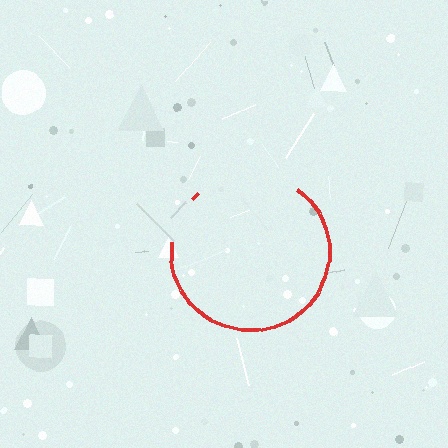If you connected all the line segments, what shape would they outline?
They would outline a circle.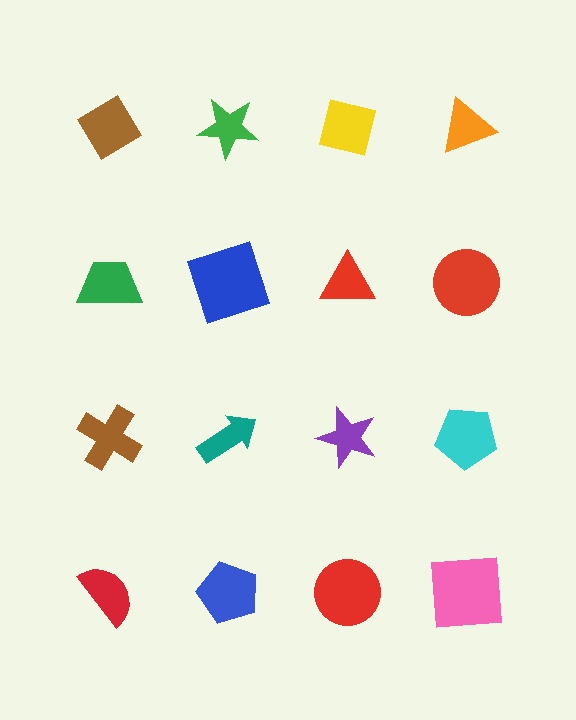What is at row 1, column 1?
A brown diamond.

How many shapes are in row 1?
4 shapes.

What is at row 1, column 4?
An orange triangle.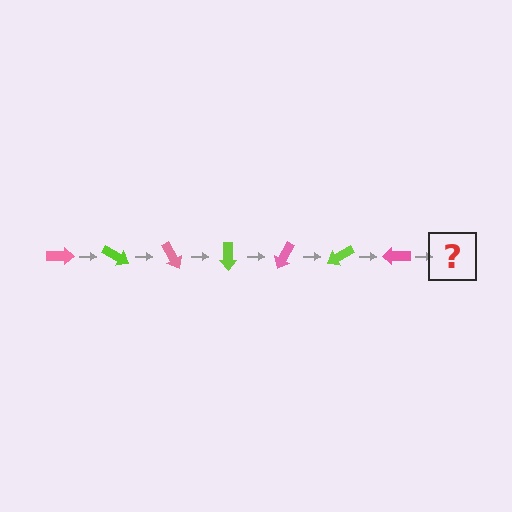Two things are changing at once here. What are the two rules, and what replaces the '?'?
The two rules are that it rotates 30 degrees each step and the color cycles through pink and lime. The '?' should be a lime arrow, rotated 210 degrees from the start.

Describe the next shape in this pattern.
It should be a lime arrow, rotated 210 degrees from the start.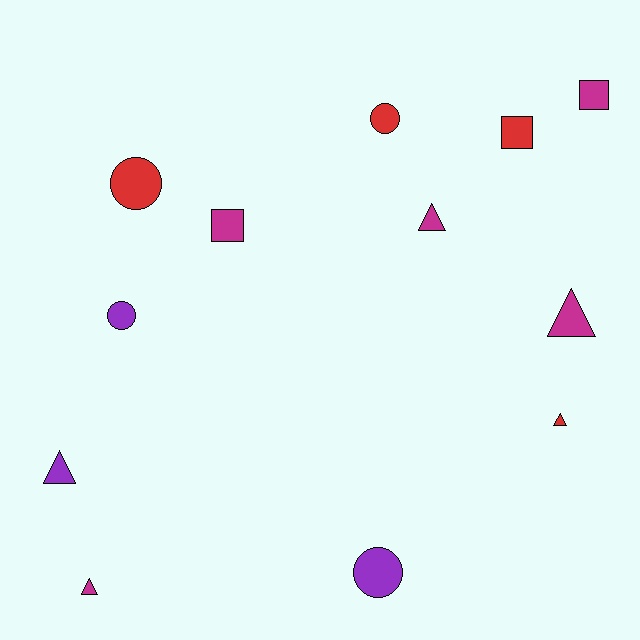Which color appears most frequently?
Magenta, with 5 objects.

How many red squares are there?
There is 1 red square.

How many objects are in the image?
There are 12 objects.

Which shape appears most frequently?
Triangle, with 5 objects.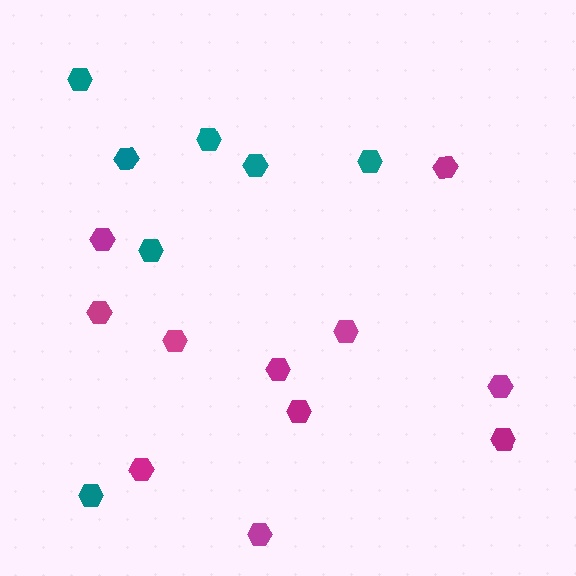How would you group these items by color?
There are 2 groups: one group of teal hexagons (7) and one group of magenta hexagons (11).